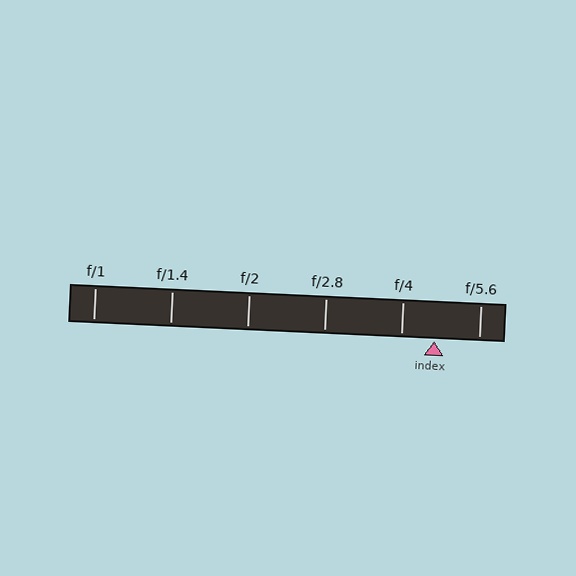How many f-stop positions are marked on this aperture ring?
There are 6 f-stop positions marked.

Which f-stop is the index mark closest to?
The index mark is closest to f/4.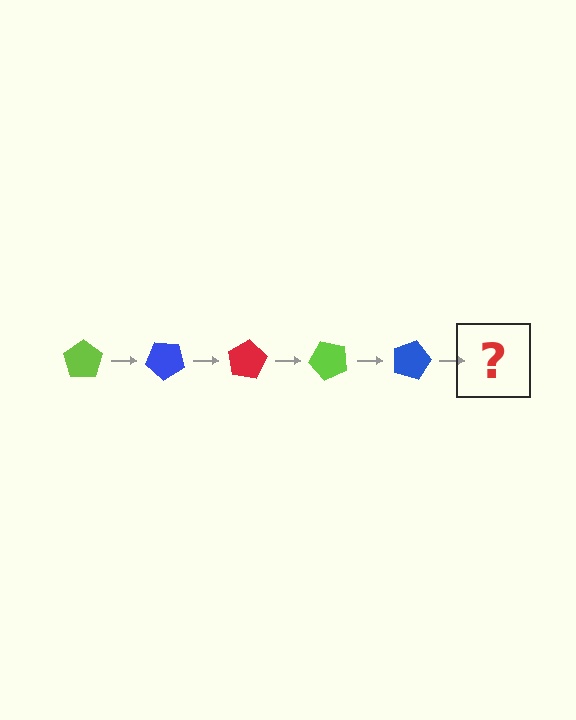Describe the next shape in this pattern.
It should be a red pentagon, rotated 200 degrees from the start.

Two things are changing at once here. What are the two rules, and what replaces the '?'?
The two rules are that it rotates 40 degrees each step and the color cycles through lime, blue, and red. The '?' should be a red pentagon, rotated 200 degrees from the start.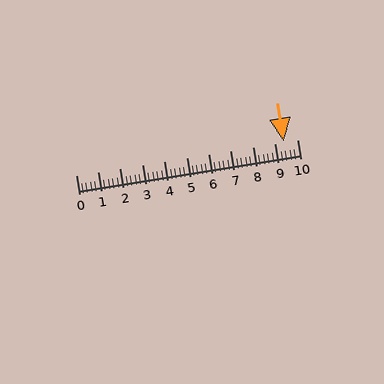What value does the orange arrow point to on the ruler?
The orange arrow points to approximately 9.4.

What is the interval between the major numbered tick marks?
The major tick marks are spaced 1 units apart.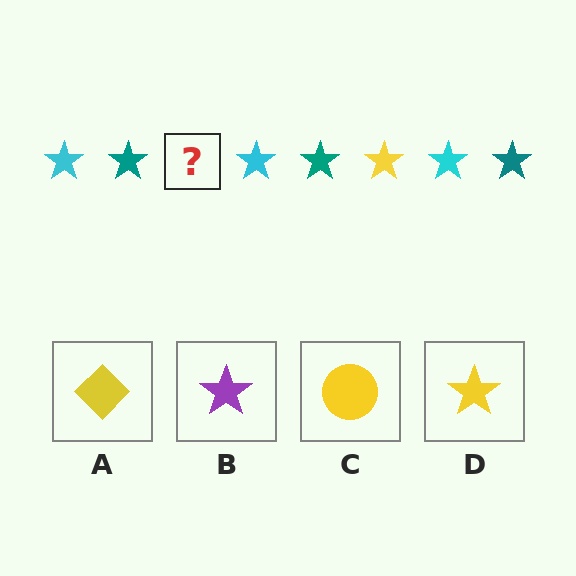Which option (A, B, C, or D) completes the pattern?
D.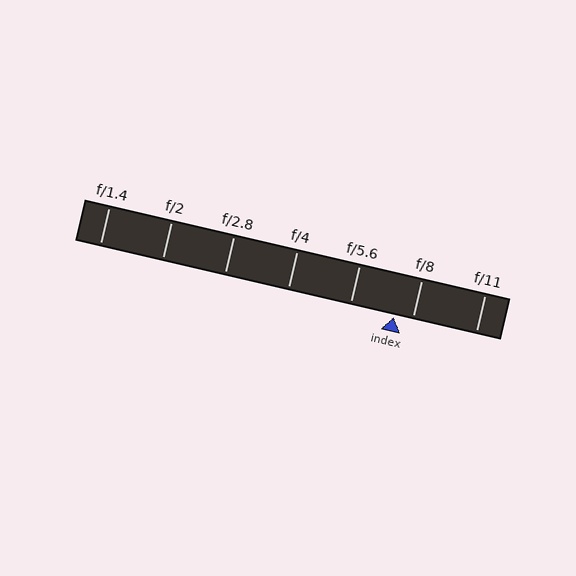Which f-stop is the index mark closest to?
The index mark is closest to f/8.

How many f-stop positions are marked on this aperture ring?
There are 7 f-stop positions marked.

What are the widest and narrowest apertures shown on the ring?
The widest aperture shown is f/1.4 and the narrowest is f/11.